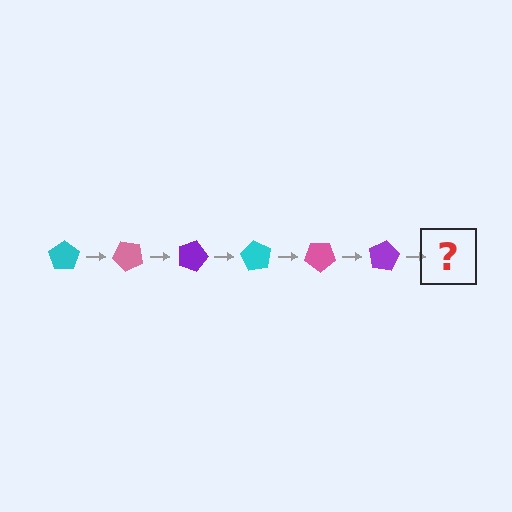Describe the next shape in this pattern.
It should be a cyan pentagon, rotated 270 degrees from the start.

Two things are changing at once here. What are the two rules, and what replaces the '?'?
The two rules are that it rotates 45 degrees each step and the color cycles through cyan, pink, and purple. The '?' should be a cyan pentagon, rotated 270 degrees from the start.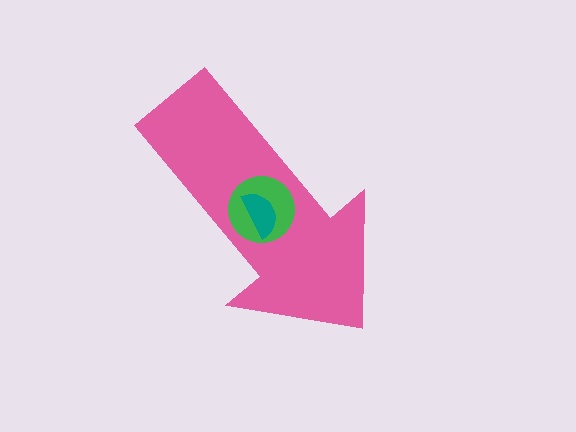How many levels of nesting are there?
3.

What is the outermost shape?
The pink arrow.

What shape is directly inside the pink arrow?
The green circle.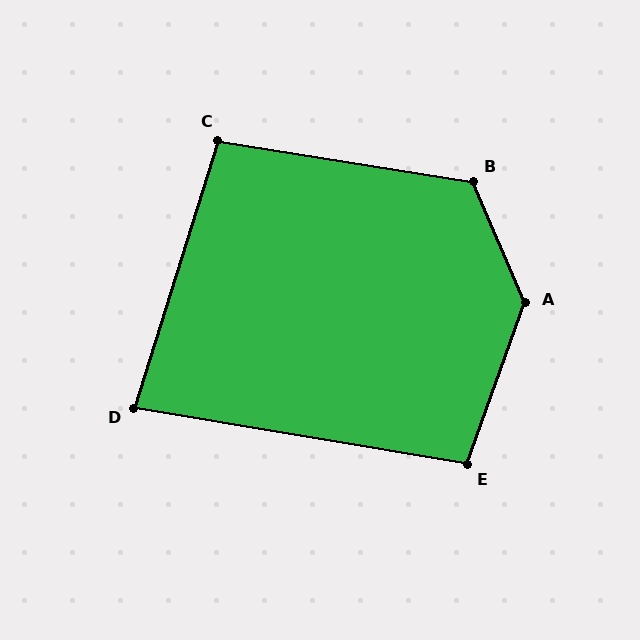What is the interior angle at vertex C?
Approximately 98 degrees (obtuse).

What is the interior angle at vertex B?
Approximately 123 degrees (obtuse).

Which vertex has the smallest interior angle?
D, at approximately 82 degrees.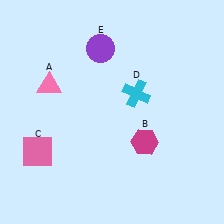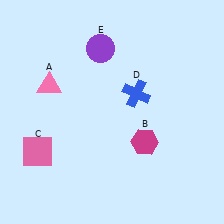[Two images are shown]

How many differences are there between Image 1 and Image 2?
There is 1 difference between the two images.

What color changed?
The cross (D) changed from cyan in Image 1 to blue in Image 2.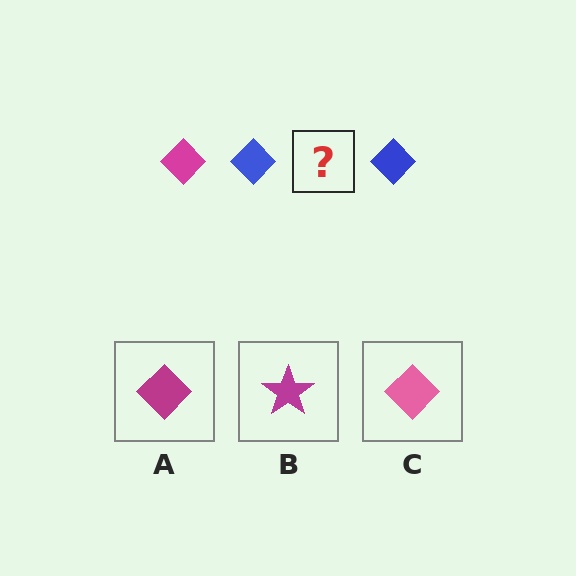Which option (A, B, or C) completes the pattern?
A.